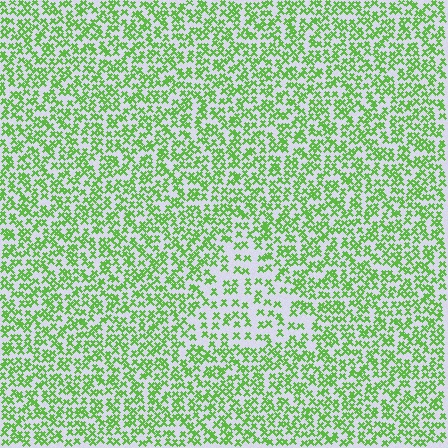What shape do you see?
I see a triangle.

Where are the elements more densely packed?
The elements are more densely packed outside the triangle boundary.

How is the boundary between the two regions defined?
The boundary is defined by a change in element density (approximately 1.8x ratio). All elements are the same color, size, and shape.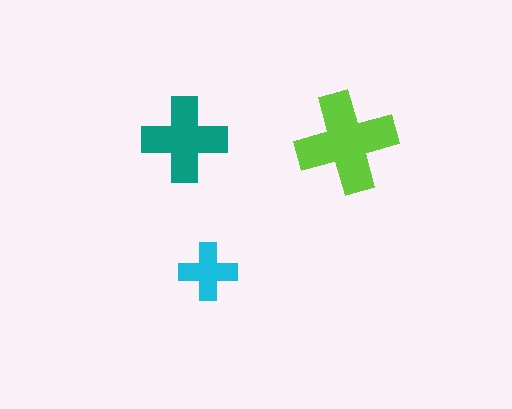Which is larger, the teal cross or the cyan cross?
The teal one.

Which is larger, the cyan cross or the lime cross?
The lime one.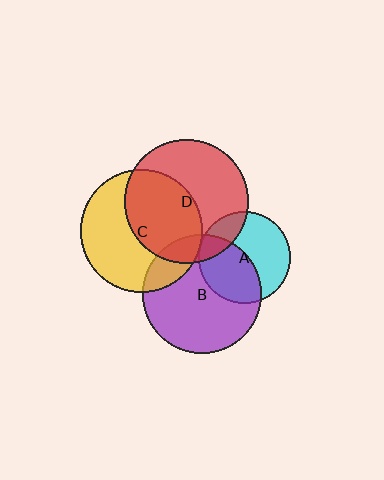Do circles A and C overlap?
Yes.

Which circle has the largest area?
Circle D (red).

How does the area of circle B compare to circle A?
Approximately 1.7 times.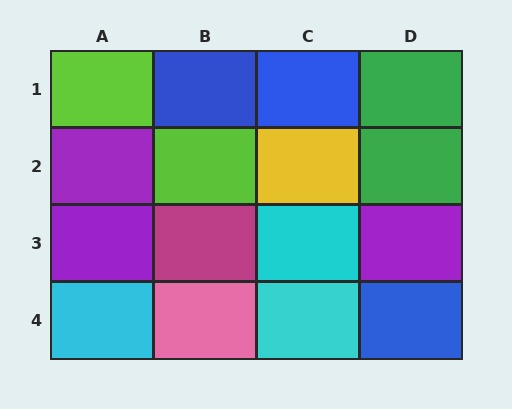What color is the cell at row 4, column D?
Blue.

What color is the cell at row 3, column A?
Purple.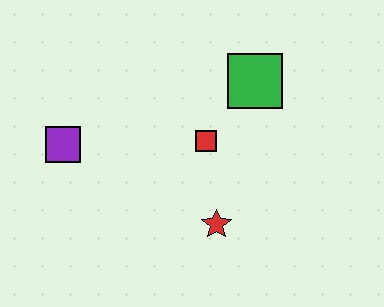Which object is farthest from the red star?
The purple square is farthest from the red star.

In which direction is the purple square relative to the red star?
The purple square is to the left of the red star.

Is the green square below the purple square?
No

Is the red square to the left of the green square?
Yes